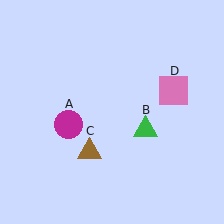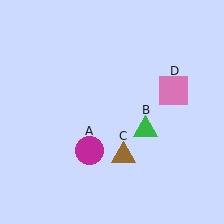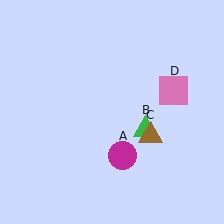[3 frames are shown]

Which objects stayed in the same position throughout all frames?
Green triangle (object B) and pink square (object D) remained stationary.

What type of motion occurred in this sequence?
The magenta circle (object A), brown triangle (object C) rotated counterclockwise around the center of the scene.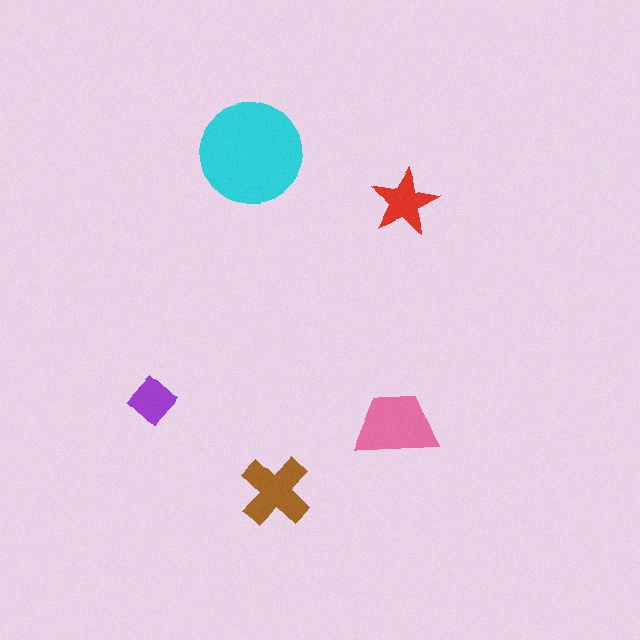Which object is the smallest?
The purple diamond.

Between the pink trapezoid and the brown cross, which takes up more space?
The pink trapezoid.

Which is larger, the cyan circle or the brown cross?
The cyan circle.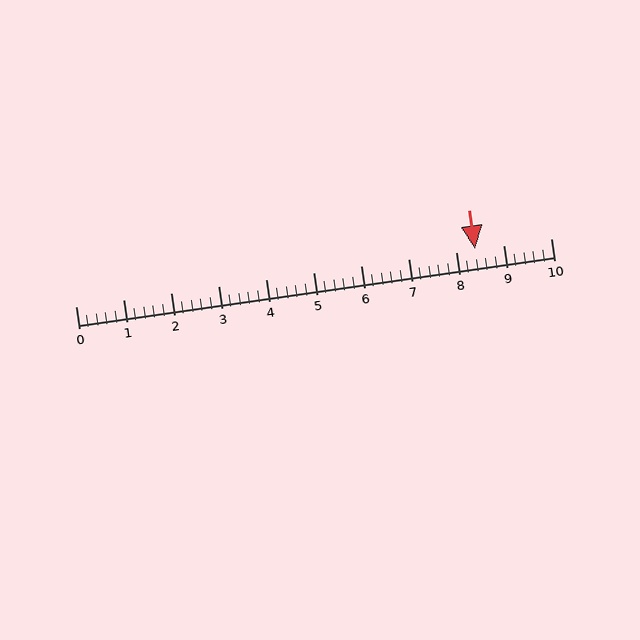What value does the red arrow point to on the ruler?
The red arrow points to approximately 8.4.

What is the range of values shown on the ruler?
The ruler shows values from 0 to 10.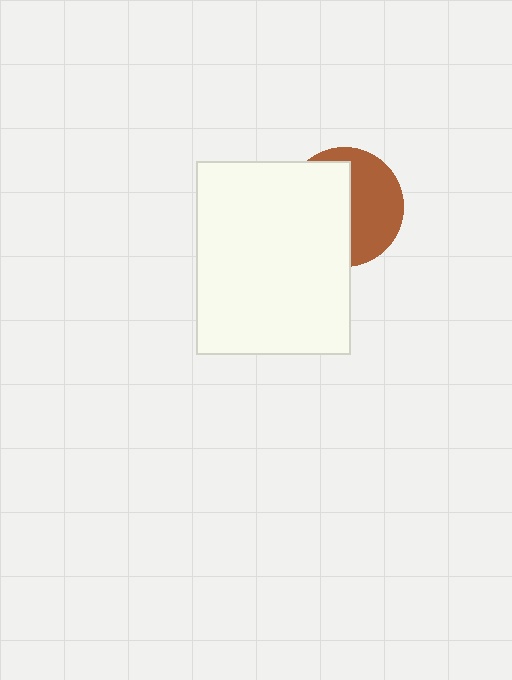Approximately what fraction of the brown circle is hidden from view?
Roughly 53% of the brown circle is hidden behind the white rectangle.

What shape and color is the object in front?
The object in front is a white rectangle.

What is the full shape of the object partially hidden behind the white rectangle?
The partially hidden object is a brown circle.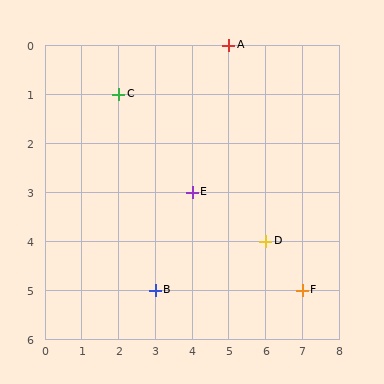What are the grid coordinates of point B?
Point B is at grid coordinates (3, 5).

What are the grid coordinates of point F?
Point F is at grid coordinates (7, 5).